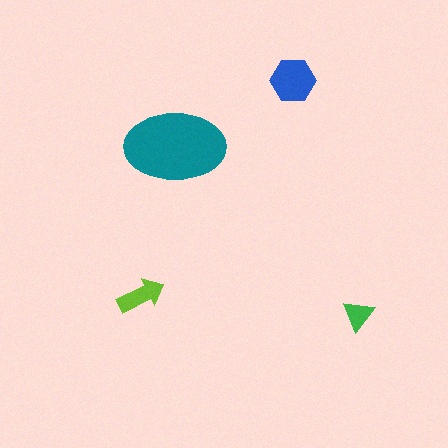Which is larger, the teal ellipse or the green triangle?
The teal ellipse.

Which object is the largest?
The teal ellipse.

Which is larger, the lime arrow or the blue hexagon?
The blue hexagon.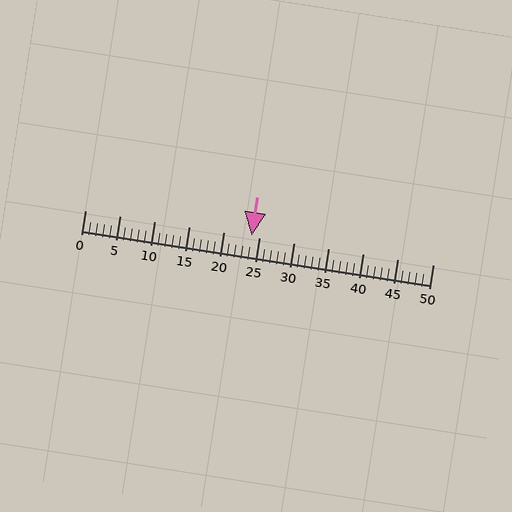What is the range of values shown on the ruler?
The ruler shows values from 0 to 50.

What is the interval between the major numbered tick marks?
The major tick marks are spaced 5 units apart.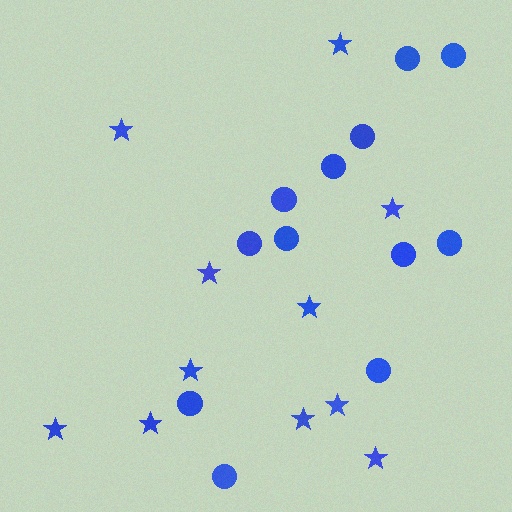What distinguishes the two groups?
There are 2 groups: one group of stars (11) and one group of circles (12).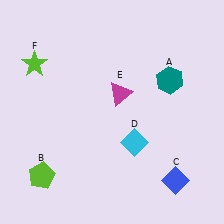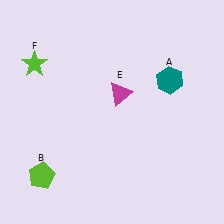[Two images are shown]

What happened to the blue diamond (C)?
The blue diamond (C) was removed in Image 2. It was in the bottom-right area of Image 1.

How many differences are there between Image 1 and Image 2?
There are 2 differences between the two images.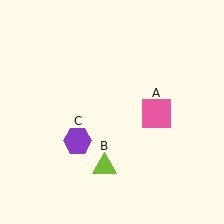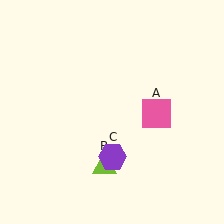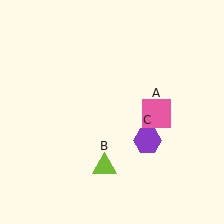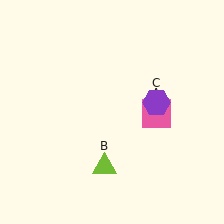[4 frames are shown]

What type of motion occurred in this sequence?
The purple hexagon (object C) rotated counterclockwise around the center of the scene.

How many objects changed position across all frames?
1 object changed position: purple hexagon (object C).